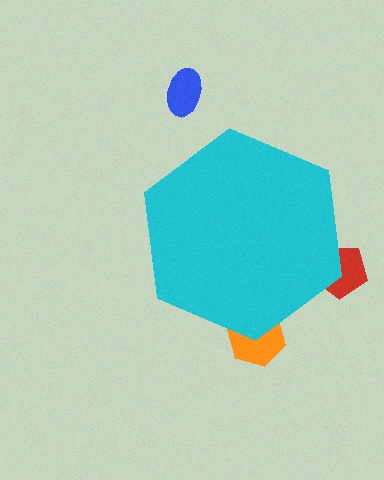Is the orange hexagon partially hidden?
Yes, the orange hexagon is partially hidden behind the cyan hexagon.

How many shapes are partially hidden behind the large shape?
2 shapes are partially hidden.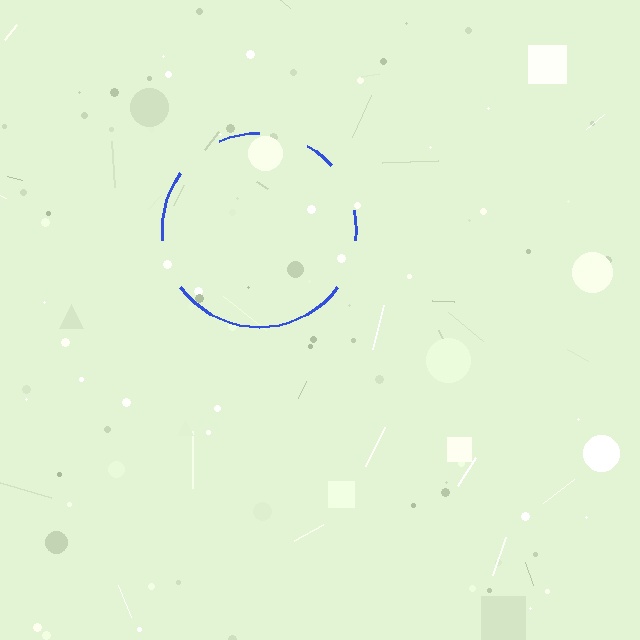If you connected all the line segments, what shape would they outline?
They would outline a circle.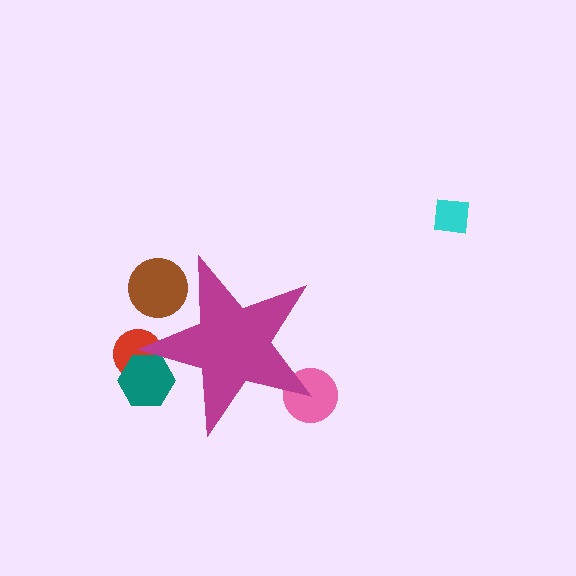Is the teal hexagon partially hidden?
Yes, the teal hexagon is partially hidden behind the magenta star.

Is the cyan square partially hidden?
No, the cyan square is fully visible.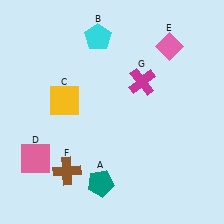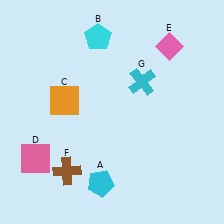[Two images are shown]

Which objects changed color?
A changed from teal to cyan. C changed from yellow to orange. G changed from magenta to cyan.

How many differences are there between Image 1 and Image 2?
There are 3 differences between the two images.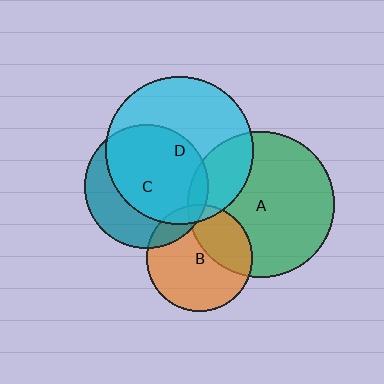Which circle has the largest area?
Circle D (cyan).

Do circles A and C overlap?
Yes.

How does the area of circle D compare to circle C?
Approximately 1.4 times.